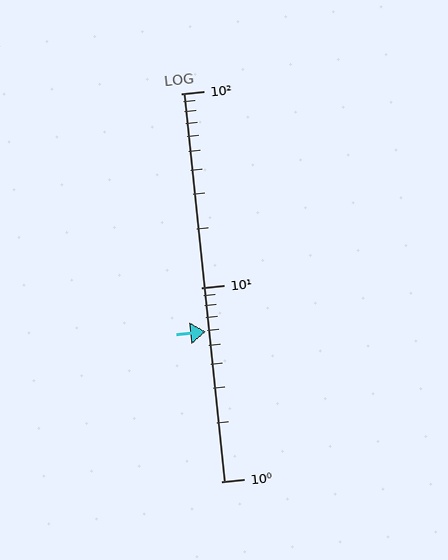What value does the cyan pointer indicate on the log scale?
The pointer indicates approximately 5.9.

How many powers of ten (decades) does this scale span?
The scale spans 2 decades, from 1 to 100.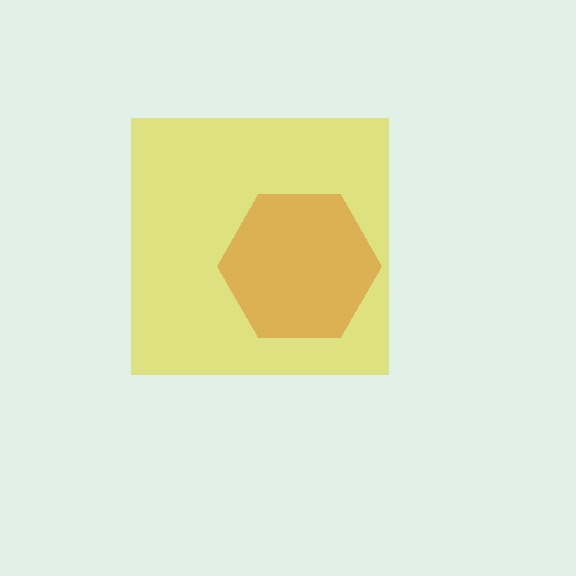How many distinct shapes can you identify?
There are 2 distinct shapes: a red hexagon, a yellow square.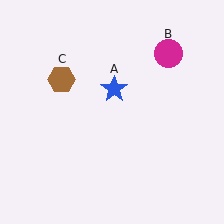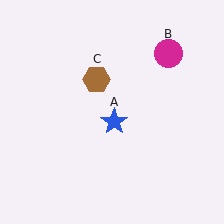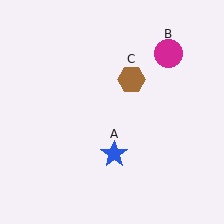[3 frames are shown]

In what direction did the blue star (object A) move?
The blue star (object A) moved down.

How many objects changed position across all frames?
2 objects changed position: blue star (object A), brown hexagon (object C).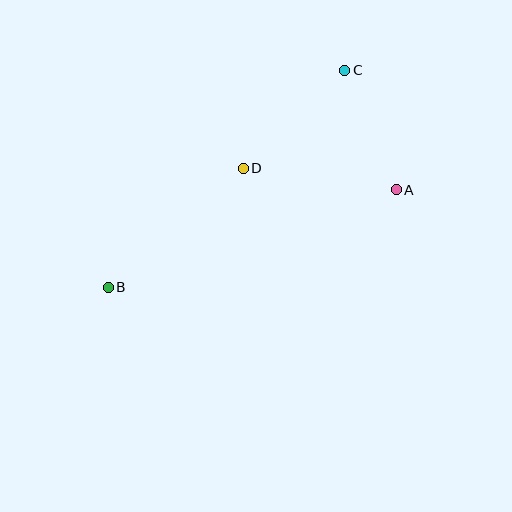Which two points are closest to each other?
Points A and C are closest to each other.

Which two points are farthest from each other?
Points B and C are farthest from each other.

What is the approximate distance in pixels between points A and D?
The distance between A and D is approximately 155 pixels.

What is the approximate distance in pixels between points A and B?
The distance between A and B is approximately 304 pixels.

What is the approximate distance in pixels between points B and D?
The distance between B and D is approximately 180 pixels.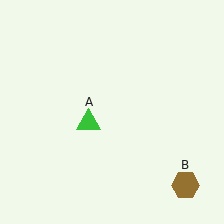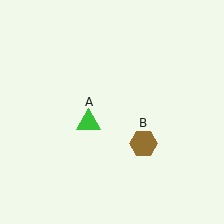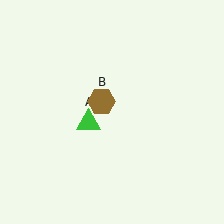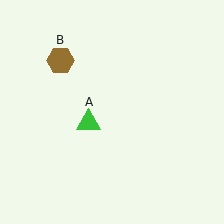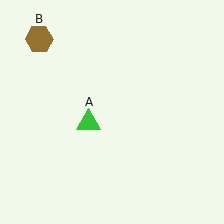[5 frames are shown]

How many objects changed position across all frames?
1 object changed position: brown hexagon (object B).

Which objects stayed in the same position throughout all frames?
Green triangle (object A) remained stationary.